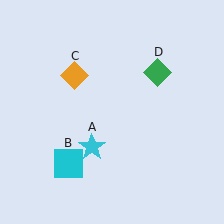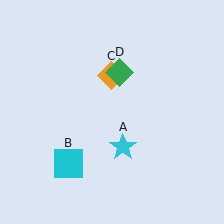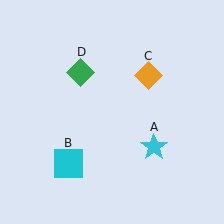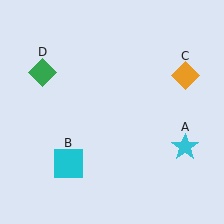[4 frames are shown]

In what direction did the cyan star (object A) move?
The cyan star (object A) moved right.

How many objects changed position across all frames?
3 objects changed position: cyan star (object A), orange diamond (object C), green diamond (object D).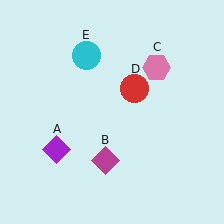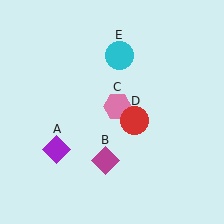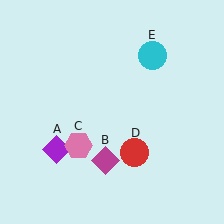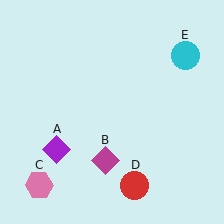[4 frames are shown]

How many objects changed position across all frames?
3 objects changed position: pink hexagon (object C), red circle (object D), cyan circle (object E).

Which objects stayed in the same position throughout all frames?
Purple diamond (object A) and magenta diamond (object B) remained stationary.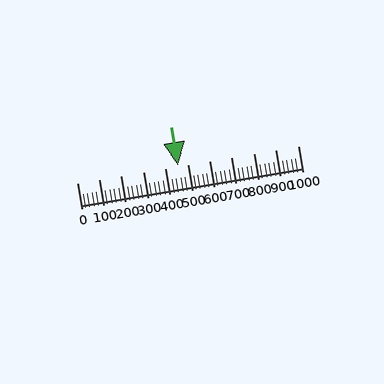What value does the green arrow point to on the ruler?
The green arrow points to approximately 457.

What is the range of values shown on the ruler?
The ruler shows values from 0 to 1000.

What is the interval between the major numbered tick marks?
The major tick marks are spaced 100 units apart.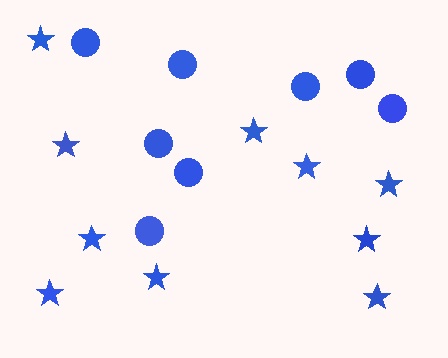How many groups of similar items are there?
There are 2 groups: one group of circles (8) and one group of stars (10).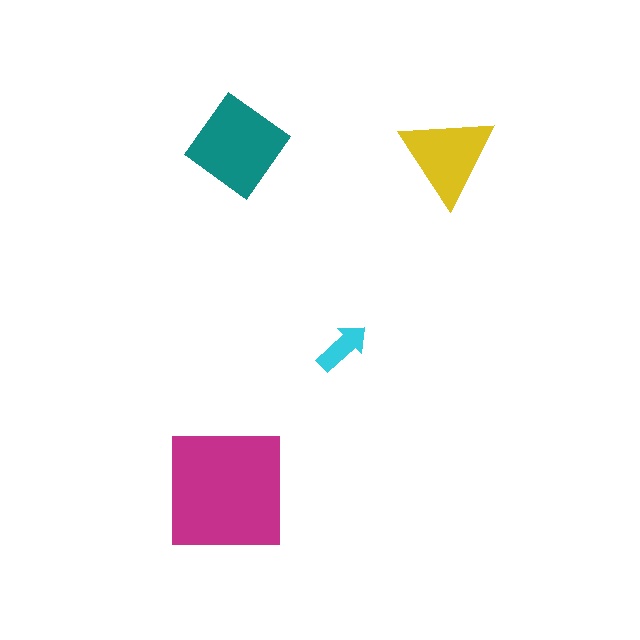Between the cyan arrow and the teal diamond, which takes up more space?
The teal diamond.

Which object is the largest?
The magenta square.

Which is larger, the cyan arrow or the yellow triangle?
The yellow triangle.